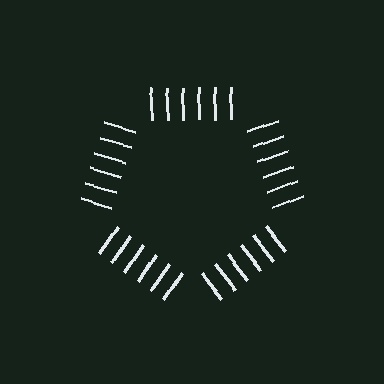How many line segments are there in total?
30 — 6 along each of the 5 edges.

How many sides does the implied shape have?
5 sides — the line-ends trace a pentagon.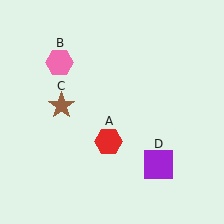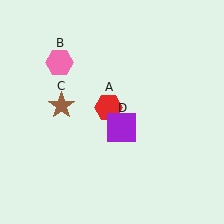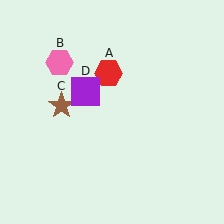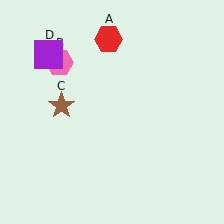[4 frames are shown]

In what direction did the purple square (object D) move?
The purple square (object D) moved up and to the left.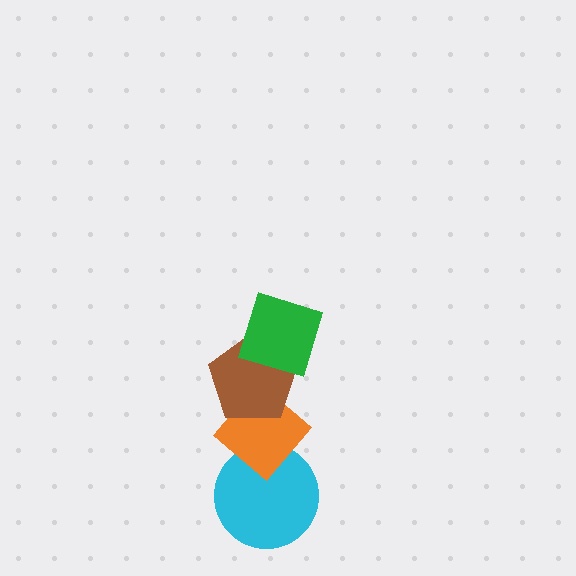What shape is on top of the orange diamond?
The brown pentagon is on top of the orange diamond.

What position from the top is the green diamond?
The green diamond is 1st from the top.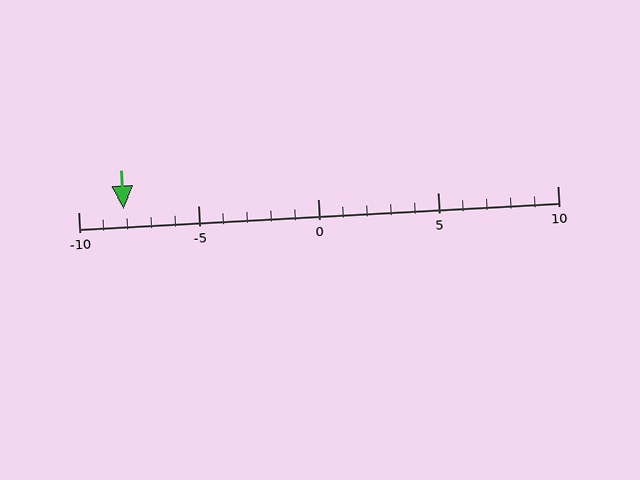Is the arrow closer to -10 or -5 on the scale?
The arrow is closer to -10.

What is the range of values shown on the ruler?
The ruler shows values from -10 to 10.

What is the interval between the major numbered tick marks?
The major tick marks are spaced 5 units apart.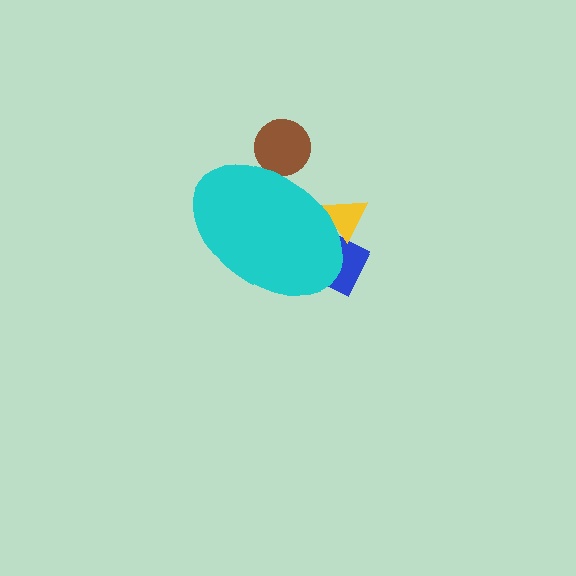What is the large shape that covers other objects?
A cyan ellipse.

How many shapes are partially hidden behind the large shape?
3 shapes are partially hidden.